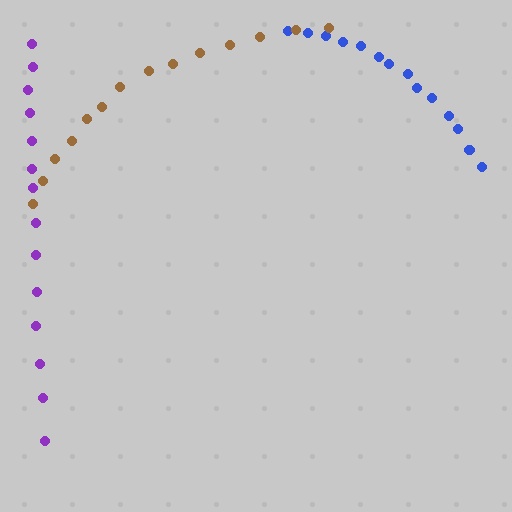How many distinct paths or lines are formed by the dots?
There are 3 distinct paths.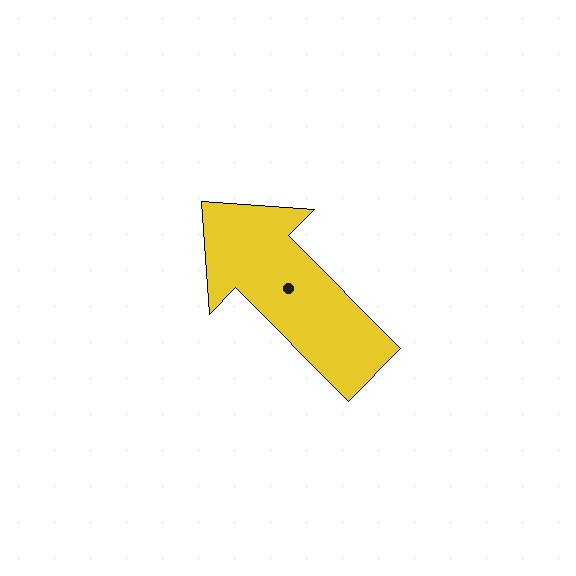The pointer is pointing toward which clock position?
Roughly 11 o'clock.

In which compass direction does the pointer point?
Northwest.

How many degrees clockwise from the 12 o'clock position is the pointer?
Approximately 315 degrees.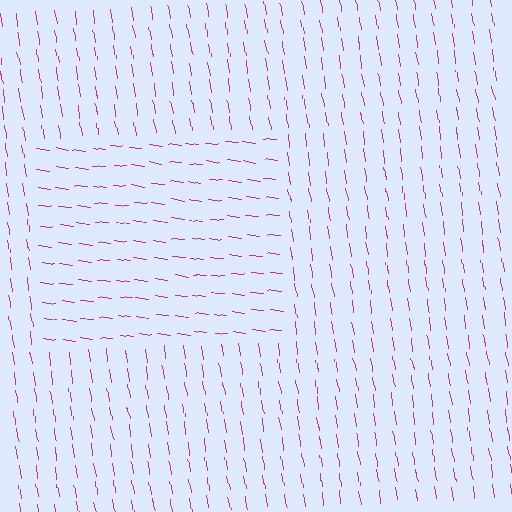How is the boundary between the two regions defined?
The boundary is defined purely by a change in line orientation (approximately 74 degrees difference). All lines are the same color and thickness.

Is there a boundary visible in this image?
Yes, there is a texture boundary formed by a change in line orientation.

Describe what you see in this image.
The image is filled with small magenta line segments. A rectangle region in the image has lines oriented differently from the surrounding lines, creating a visible texture boundary.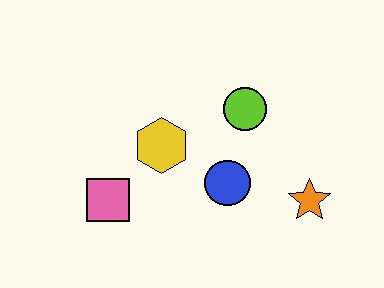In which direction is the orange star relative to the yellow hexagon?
The orange star is to the right of the yellow hexagon.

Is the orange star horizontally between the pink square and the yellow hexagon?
No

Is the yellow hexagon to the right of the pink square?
Yes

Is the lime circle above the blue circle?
Yes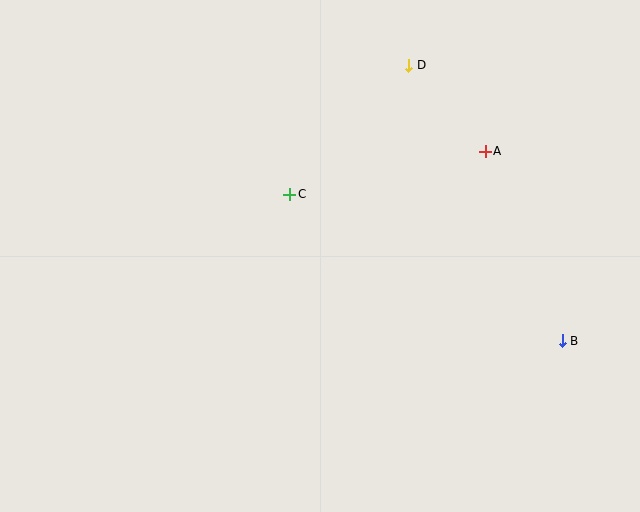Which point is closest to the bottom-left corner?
Point C is closest to the bottom-left corner.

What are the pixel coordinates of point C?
Point C is at (290, 194).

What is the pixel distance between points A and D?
The distance between A and D is 115 pixels.